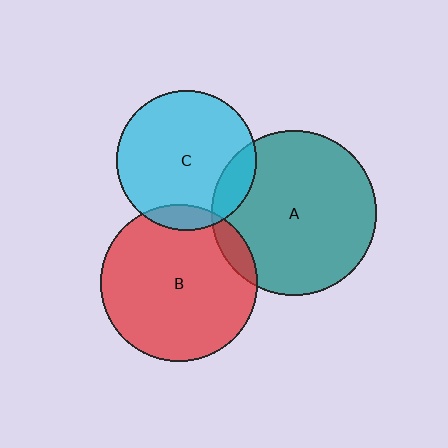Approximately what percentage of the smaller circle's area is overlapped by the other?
Approximately 10%.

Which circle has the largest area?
Circle A (teal).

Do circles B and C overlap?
Yes.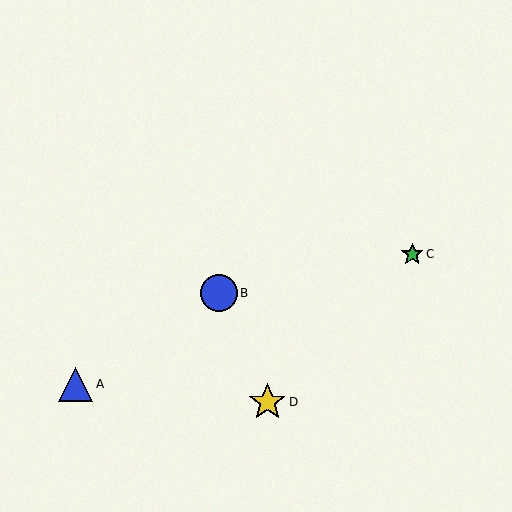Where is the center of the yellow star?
The center of the yellow star is at (267, 402).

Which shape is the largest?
The yellow star (labeled D) is the largest.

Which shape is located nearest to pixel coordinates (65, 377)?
The blue triangle (labeled A) at (75, 384) is nearest to that location.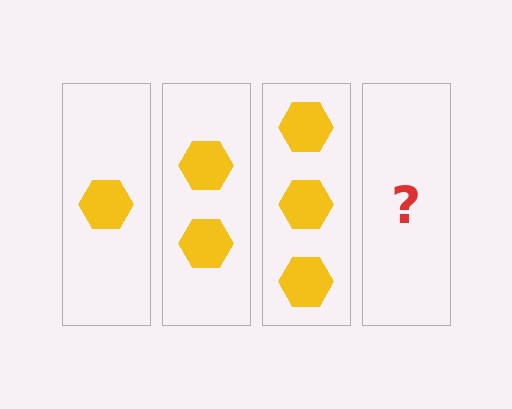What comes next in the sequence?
The next element should be 4 hexagons.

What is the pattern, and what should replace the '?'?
The pattern is that each step adds one more hexagon. The '?' should be 4 hexagons.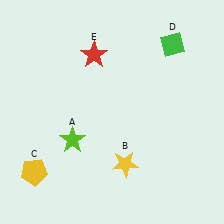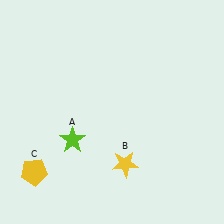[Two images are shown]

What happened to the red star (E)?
The red star (E) was removed in Image 2. It was in the top-left area of Image 1.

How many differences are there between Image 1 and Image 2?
There are 2 differences between the two images.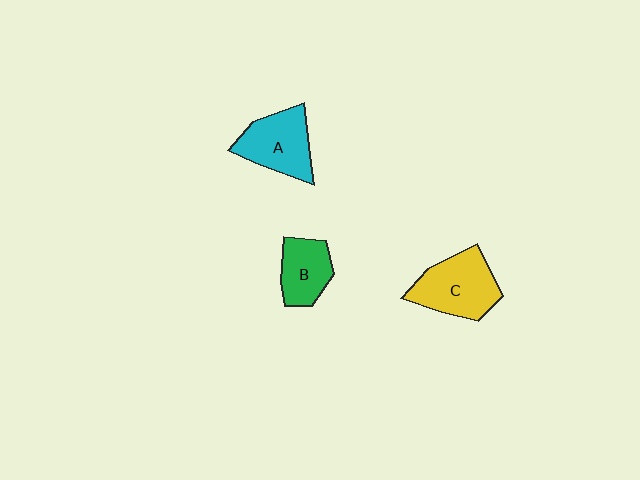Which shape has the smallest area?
Shape B (green).